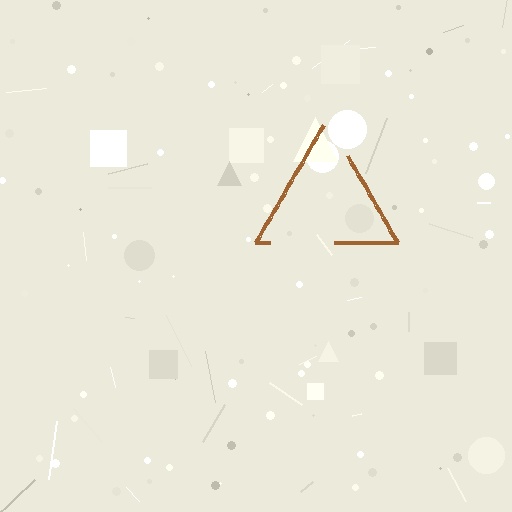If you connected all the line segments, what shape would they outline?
They would outline a triangle.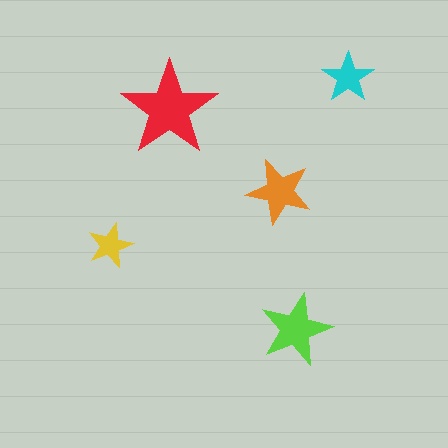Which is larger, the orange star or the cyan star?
The orange one.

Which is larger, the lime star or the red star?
The red one.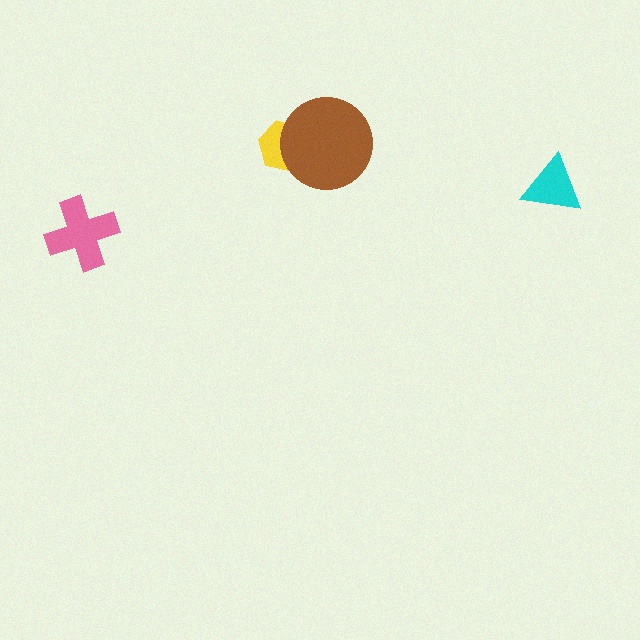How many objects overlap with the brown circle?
1 object overlaps with the brown circle.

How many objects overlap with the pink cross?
0 objects overlap with the pink cross.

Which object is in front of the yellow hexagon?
The brown circle is in front of the yellow hexagon.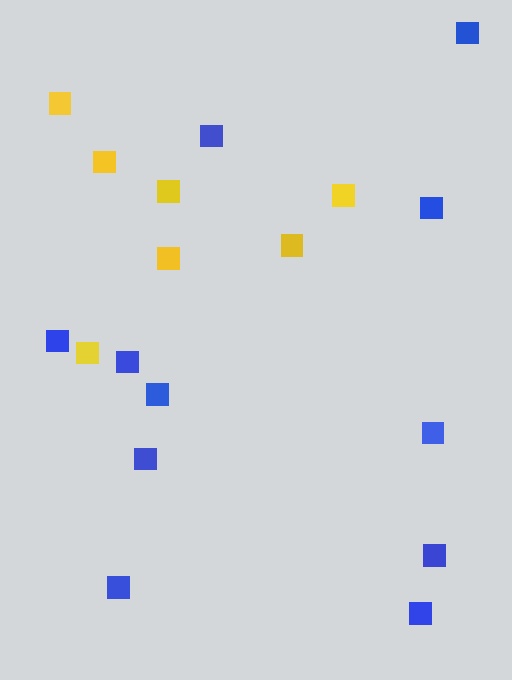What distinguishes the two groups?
There are 2 groups: one group of yellow squares (7) and one group of blue squares (11).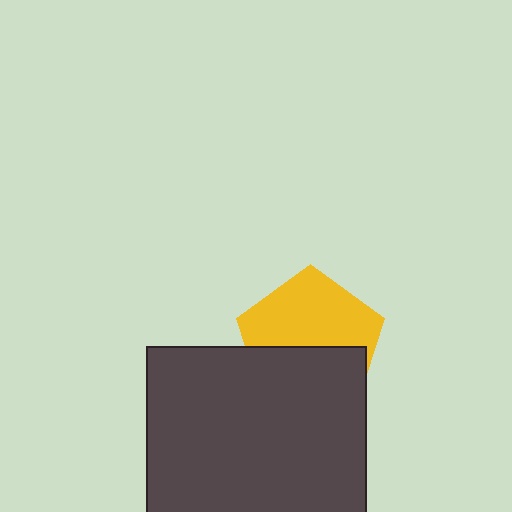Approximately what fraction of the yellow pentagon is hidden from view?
Roughly 45% of the yellow pentagon is hidden behind the dark gray square.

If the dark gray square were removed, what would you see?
You would see the complete yellow pentagon.